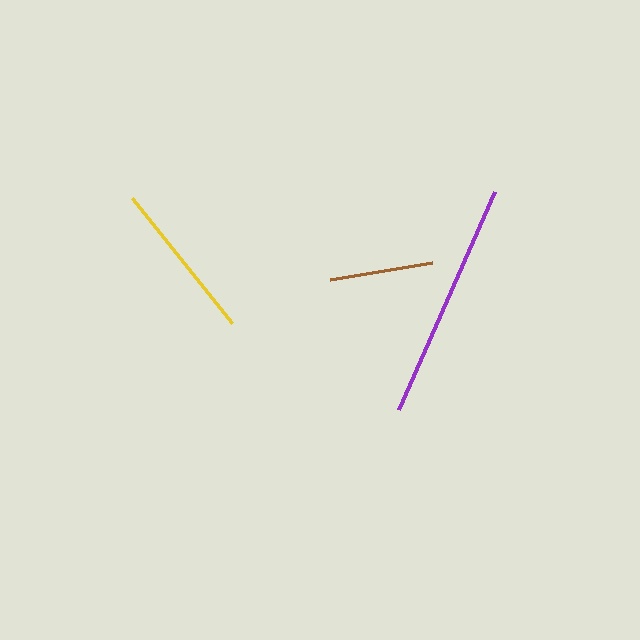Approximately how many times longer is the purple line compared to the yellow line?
The purple line is approximately 1.5 times the length of the yellow line.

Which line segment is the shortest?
The brown line is the shortest at approximately 103 pixels.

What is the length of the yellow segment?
The yellow segment is approximately 159 pixels long.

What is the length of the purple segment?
The purple segment is approximately 238 pixels long.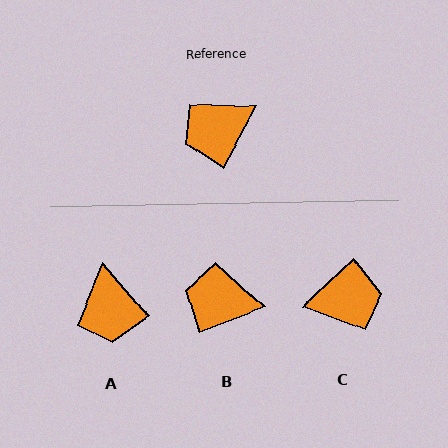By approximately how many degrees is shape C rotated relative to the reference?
Approximately 161 degrees counter-clockwise.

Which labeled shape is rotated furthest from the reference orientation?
C, about 161 degrees away.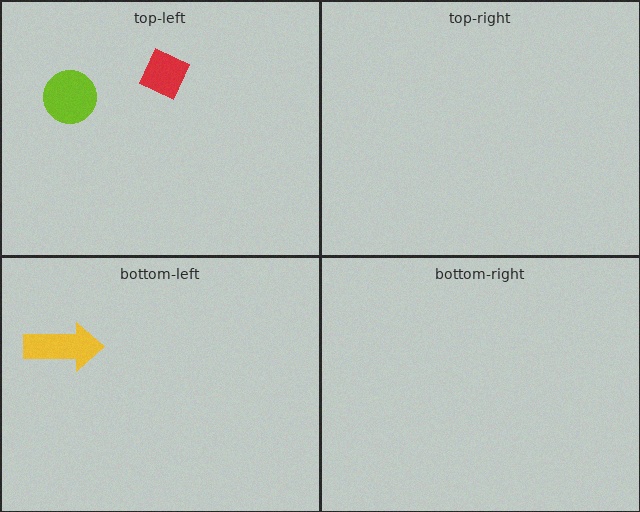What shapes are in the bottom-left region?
The yellow arrow.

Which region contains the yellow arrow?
The bottom-left region.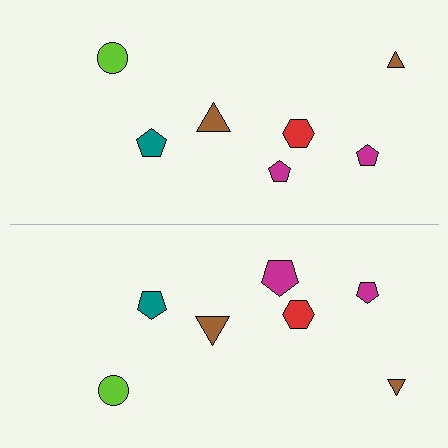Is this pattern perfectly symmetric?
No, the pattern is not perfectly symmetric. The magenta pentagon on the bottom side has a different size than its mirror counterpart.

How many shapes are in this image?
There are 14 shapes in this image.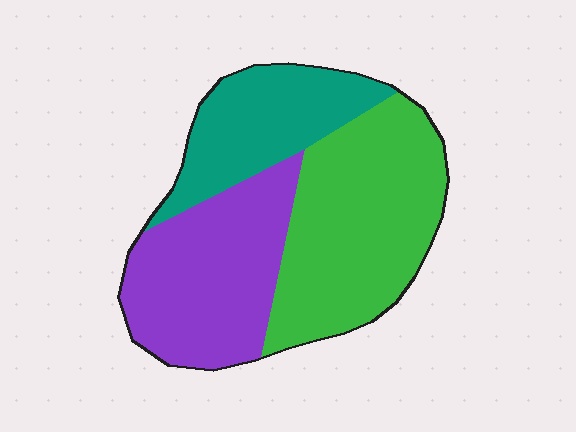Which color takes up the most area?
Green, at roughly 40%.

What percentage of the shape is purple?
Purple covers roughly 35% of the shape.